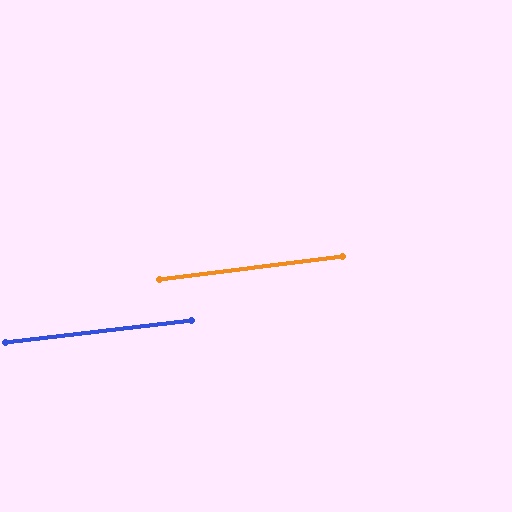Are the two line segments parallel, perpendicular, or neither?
Parallel — their directions differ by only 0.4°.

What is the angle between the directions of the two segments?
Approximately 0 degrees.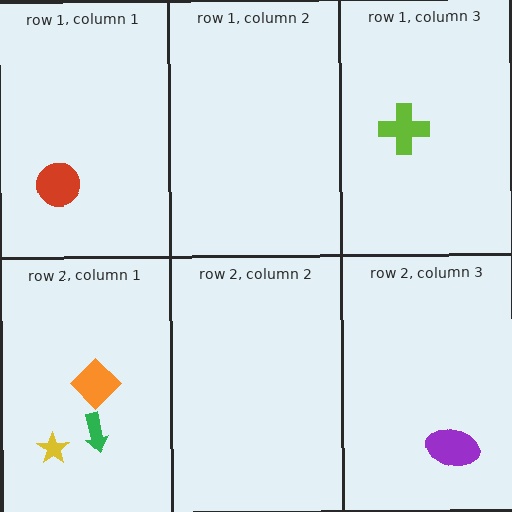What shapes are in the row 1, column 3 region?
The lime cross.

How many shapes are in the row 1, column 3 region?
1.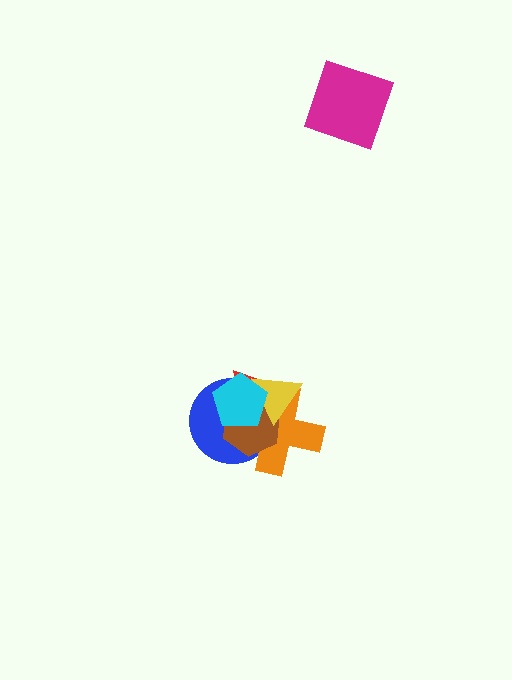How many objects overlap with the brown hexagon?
5 objects overlap with the brown hexagon.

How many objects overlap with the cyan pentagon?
5 objects overlap with the cyan pentagon.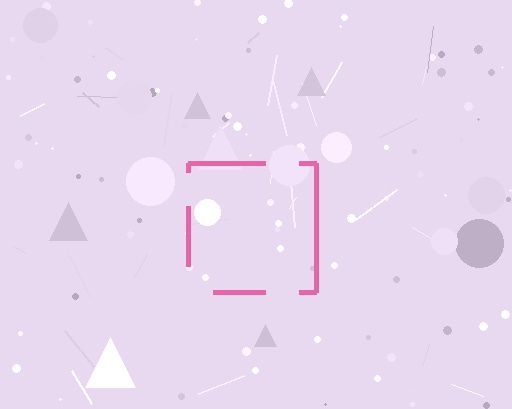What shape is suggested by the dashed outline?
The dashed outline suggests a square.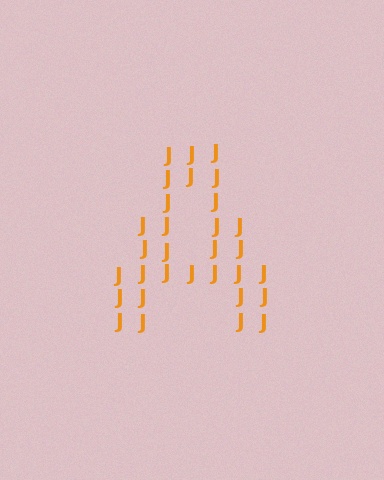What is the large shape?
The large shape is the letter A.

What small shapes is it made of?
It is made of small letter J's.